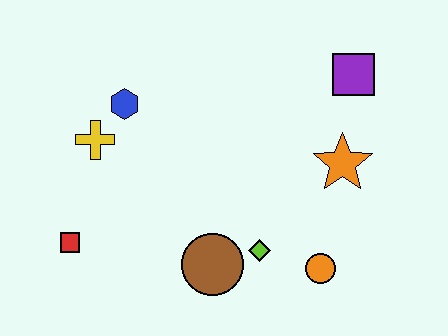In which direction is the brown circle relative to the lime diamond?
The brown circle is to the left of the lime diamond.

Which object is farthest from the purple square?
The red square is farthest from the purple square.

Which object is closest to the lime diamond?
The brown circle is closest to the lime diamond.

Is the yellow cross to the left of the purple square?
Yes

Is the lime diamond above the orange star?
No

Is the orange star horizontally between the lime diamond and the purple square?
Yes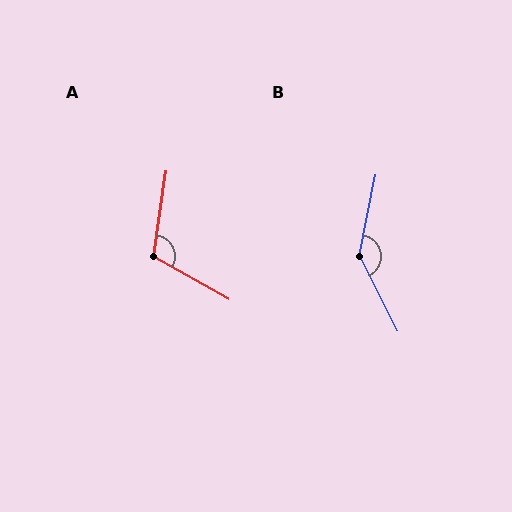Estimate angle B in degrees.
Approximately 142 degrees.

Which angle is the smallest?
A, at approximately 111 degrees.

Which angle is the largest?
B, at approximately 142 degrees.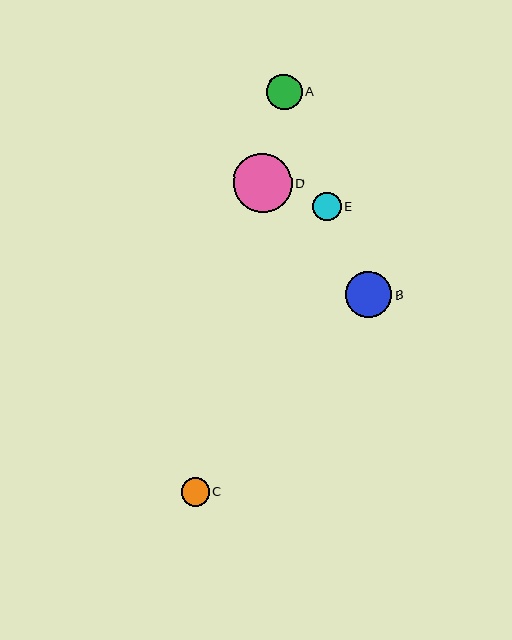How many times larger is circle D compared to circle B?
Circle D is approximately 1.3 times the size of circle B.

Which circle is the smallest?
Circle C is the smallest with a size of approximately 28 pixels.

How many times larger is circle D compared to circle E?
Circle D is approximately 2.0 times the size of circle E.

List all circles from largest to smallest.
From largest to smallest: D, B, A, E, C.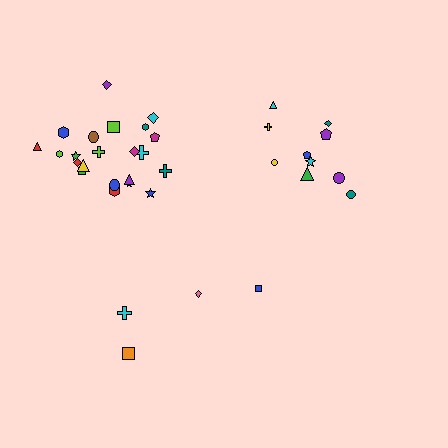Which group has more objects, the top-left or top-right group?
The top-left group.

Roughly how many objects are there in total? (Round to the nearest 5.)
Roughly 35 objects in total.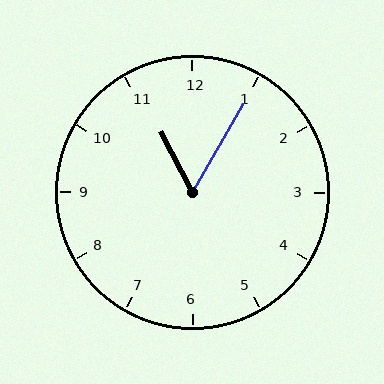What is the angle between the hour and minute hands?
Approximately 58 degrees.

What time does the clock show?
11:05.